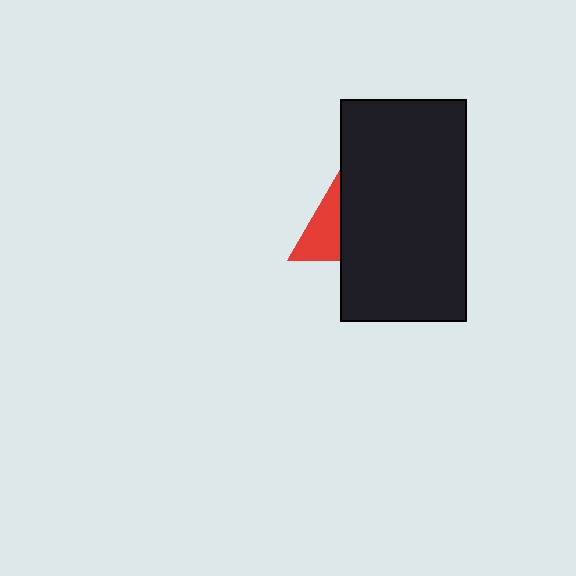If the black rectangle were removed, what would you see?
You would see the complete red triangle.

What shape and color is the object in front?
The object in front is a black rectangle.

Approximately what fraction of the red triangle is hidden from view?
Roughly 63% of the red triangle is hidden behind the black rectangle.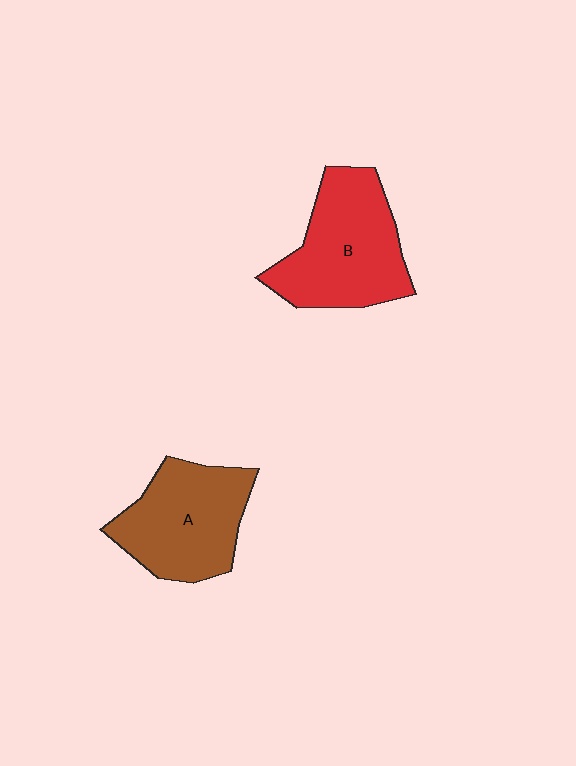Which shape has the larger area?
Shape B (red).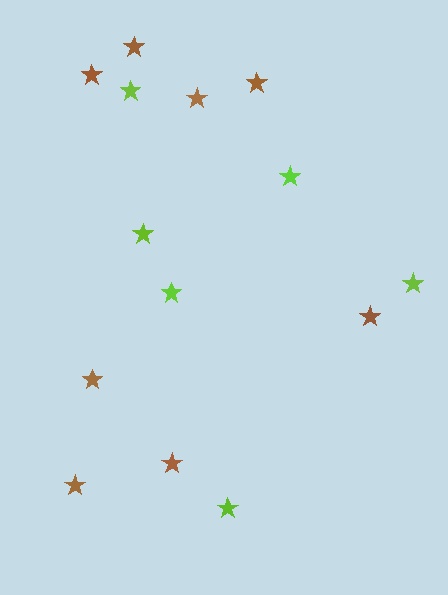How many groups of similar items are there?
There are 2 groups: one group of lime stars (6) and one group of brown stars (8).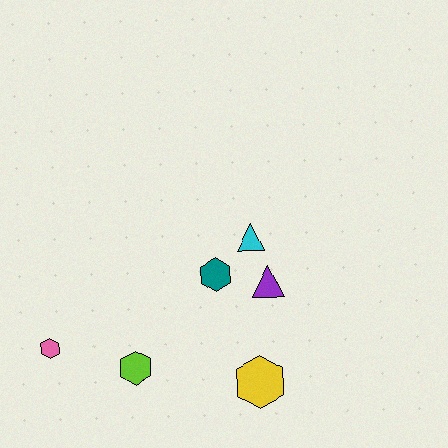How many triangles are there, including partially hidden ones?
There are 2 triangles.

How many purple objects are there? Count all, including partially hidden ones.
There is 1 purple object.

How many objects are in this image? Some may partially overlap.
There are 6 objects.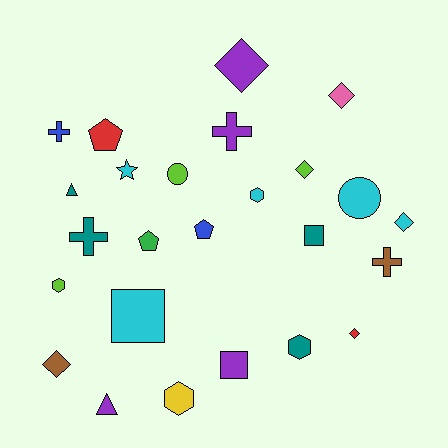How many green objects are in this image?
There is 1 green object.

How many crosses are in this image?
There are 4 crosses.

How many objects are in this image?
There are 25 objects.